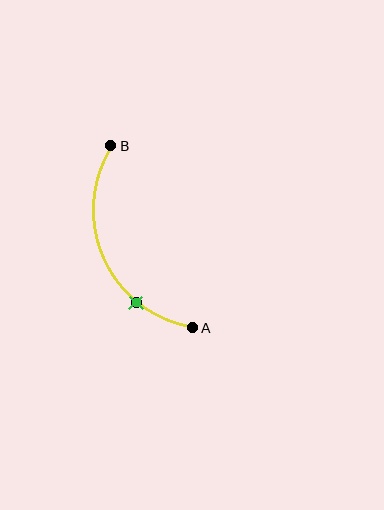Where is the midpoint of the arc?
The arc midpoint is the point on the curve farthest from the straight line joining A and B. It sits to the left of that line.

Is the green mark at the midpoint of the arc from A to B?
No. The green mark lies on the arc but is closer to endpoint A. The arc midpoint would be at the point on the curve equidistant along the arc from both A and B.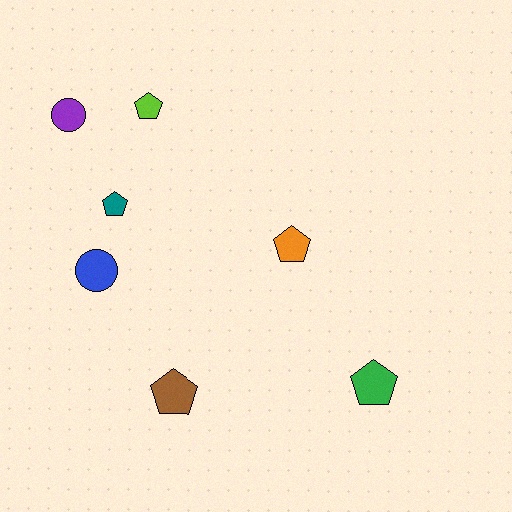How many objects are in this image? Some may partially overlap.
There are 7 objects.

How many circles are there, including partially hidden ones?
There are 2 circles.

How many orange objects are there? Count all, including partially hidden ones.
There is 1 orange object.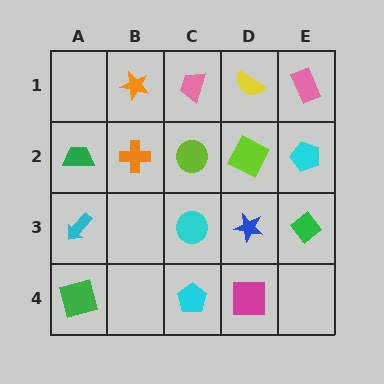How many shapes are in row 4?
3 shapes.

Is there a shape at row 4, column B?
No, that cell is empty.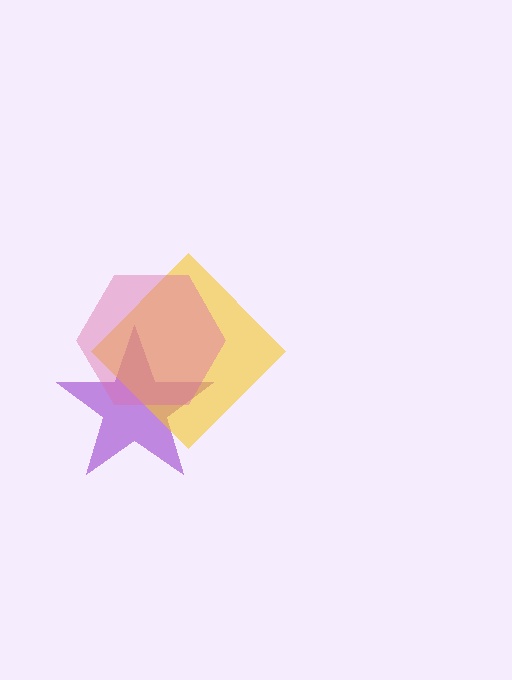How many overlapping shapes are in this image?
There are 3 overlapping shapes in the image.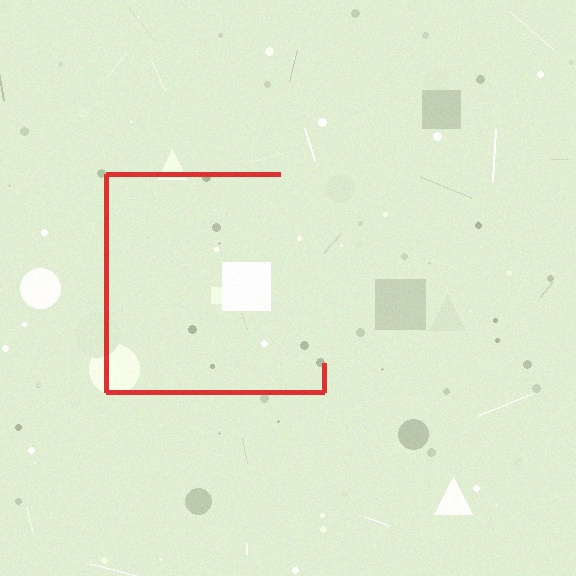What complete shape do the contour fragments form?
The contour fragments form a square.